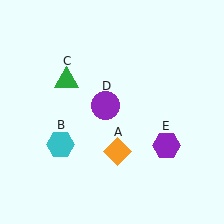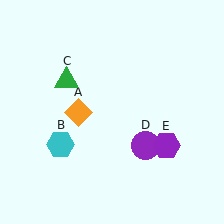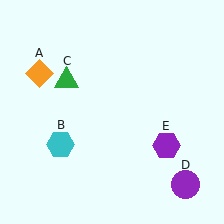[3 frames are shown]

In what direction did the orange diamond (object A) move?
The orange diamond (object A) moved up and to the left.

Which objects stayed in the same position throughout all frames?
Cyan hexagon (object B) and green triangle (object C) and purple hexagon (object E) remained stationary.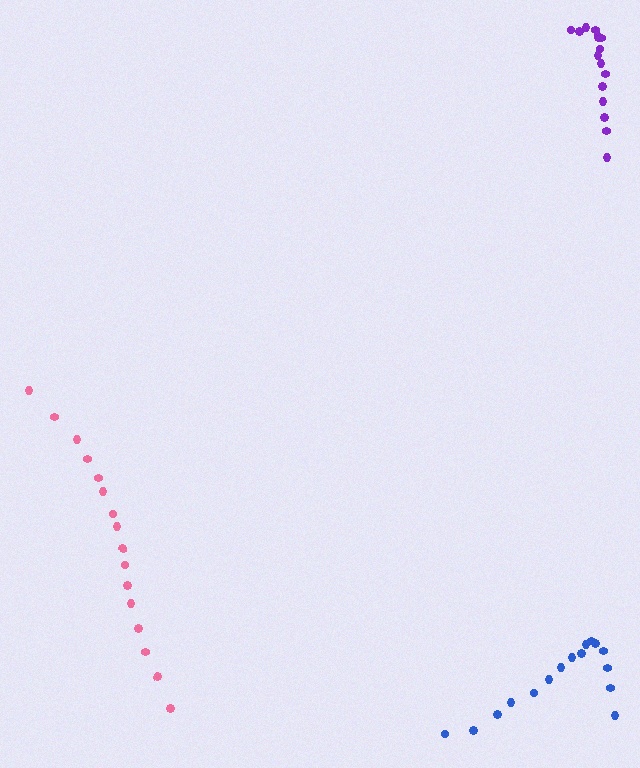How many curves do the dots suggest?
There are 3 distinct paths.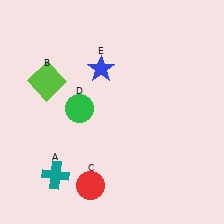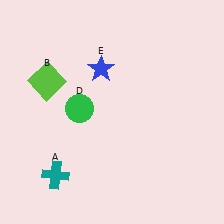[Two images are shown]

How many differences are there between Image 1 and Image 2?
There is 1 difference between the two images.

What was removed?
The red circle (C) was removed in Image 2.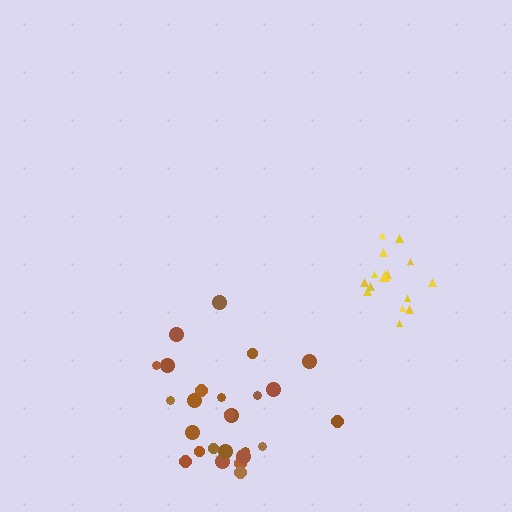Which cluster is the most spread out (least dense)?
Brown.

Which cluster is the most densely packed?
Yellow.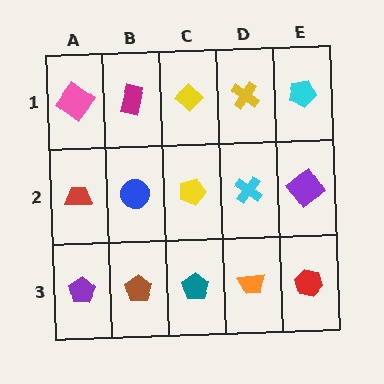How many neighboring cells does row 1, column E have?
2.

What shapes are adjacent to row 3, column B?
A blue circle (row 2, column B), a purple pentagon (row 3, column A), a teal pentagon (row 3, column C).